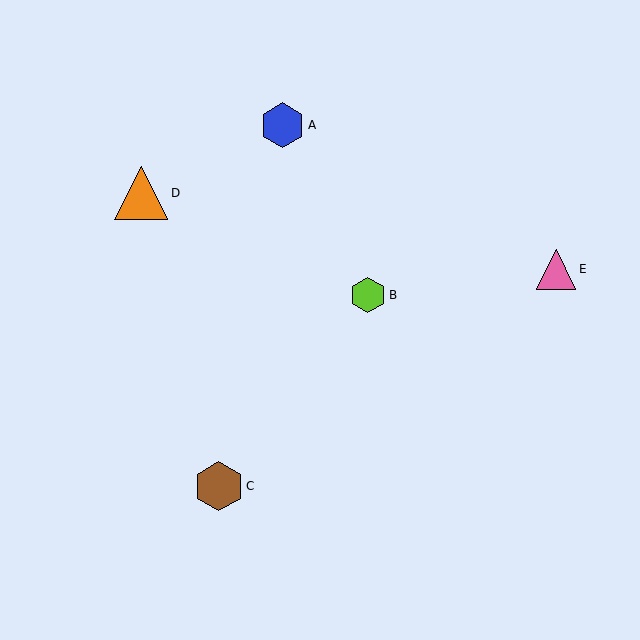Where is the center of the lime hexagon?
The center of the lime hexagon is at (368, 295).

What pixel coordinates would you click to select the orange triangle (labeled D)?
Click at (141, 193) to select the orange triangle D.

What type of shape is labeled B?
Shape B is a lime hexagon.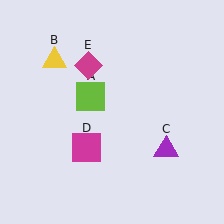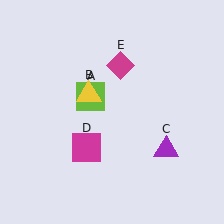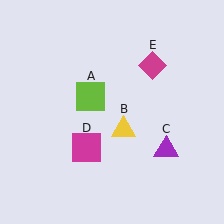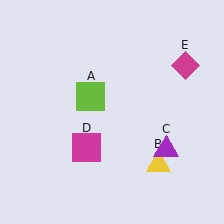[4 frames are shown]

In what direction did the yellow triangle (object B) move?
The yellow triangle (object B) moved down and to the right.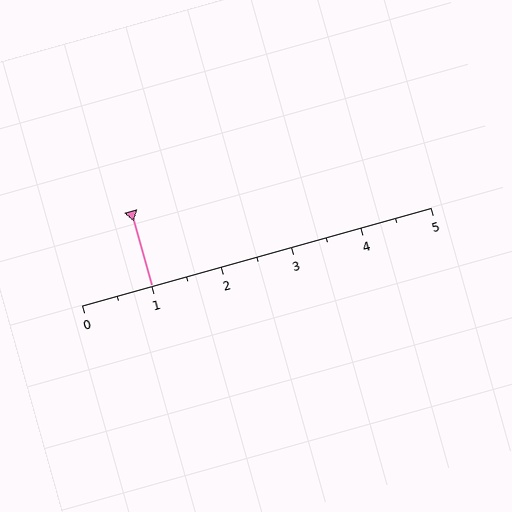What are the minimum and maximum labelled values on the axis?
The axis runs from 0 to 5.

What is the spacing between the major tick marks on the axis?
The major ticks are spaced 1 apart.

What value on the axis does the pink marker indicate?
The marker indicates approximately 1.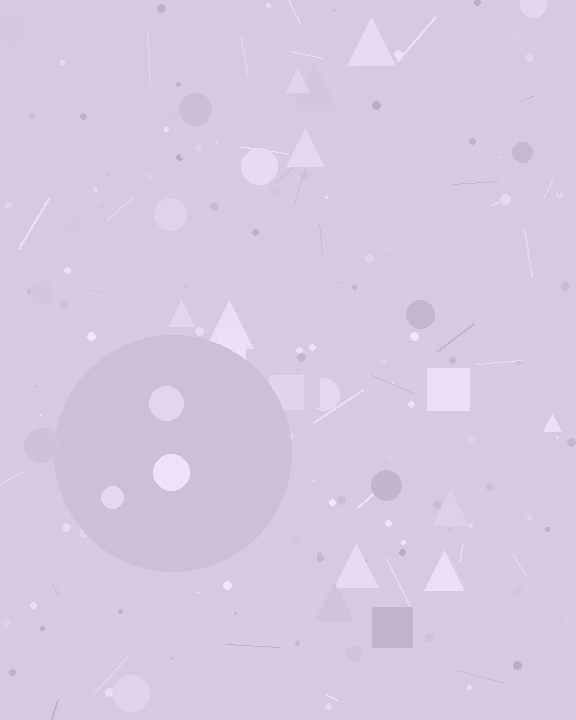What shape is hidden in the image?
A circle is hidden in the image.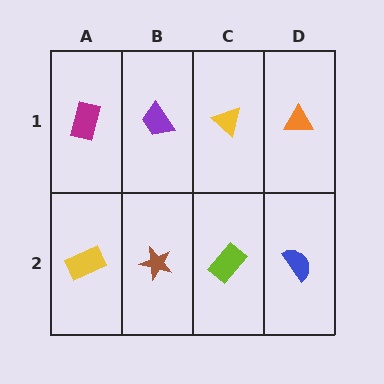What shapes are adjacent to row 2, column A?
A magenta rectangle (row 1, column A), a brown star (row 2, column B).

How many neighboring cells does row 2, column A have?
2.